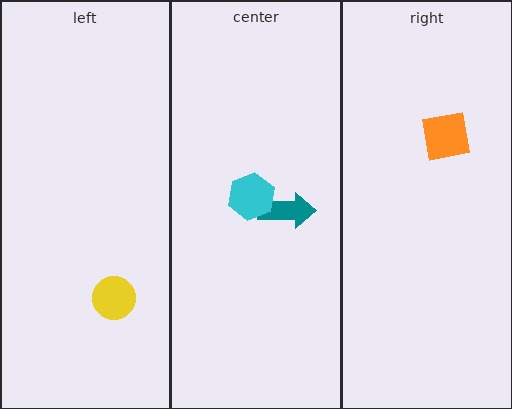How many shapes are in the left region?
1.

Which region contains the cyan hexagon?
The center region.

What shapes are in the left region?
The yellow circle.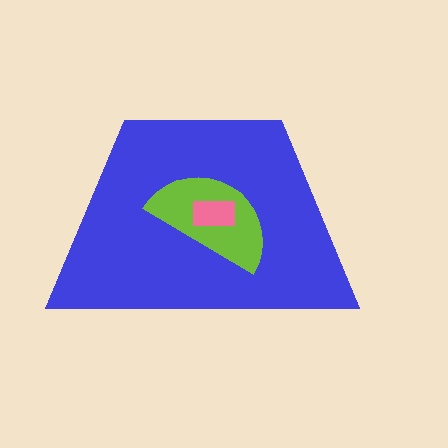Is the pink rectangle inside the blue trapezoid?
Yes.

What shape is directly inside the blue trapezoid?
The lime semicircle.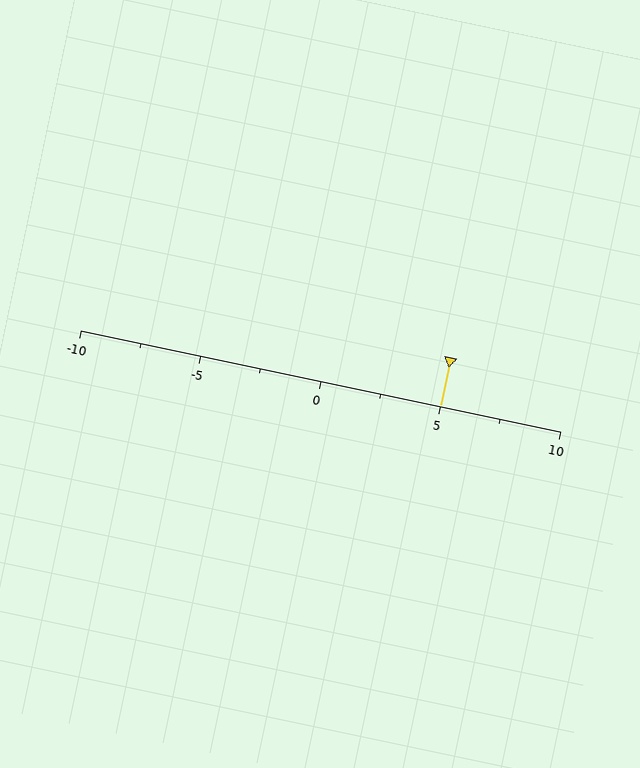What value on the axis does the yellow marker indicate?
The marker indicates approximately 5.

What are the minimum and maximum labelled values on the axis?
The axis runs from -10 to 10.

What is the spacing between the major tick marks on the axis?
The major ticks are spaced 5 apart.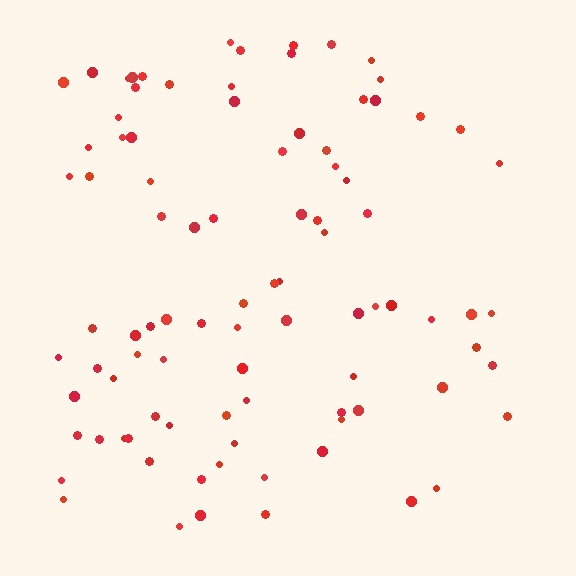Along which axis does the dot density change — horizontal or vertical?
Horizontal.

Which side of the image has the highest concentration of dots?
The left.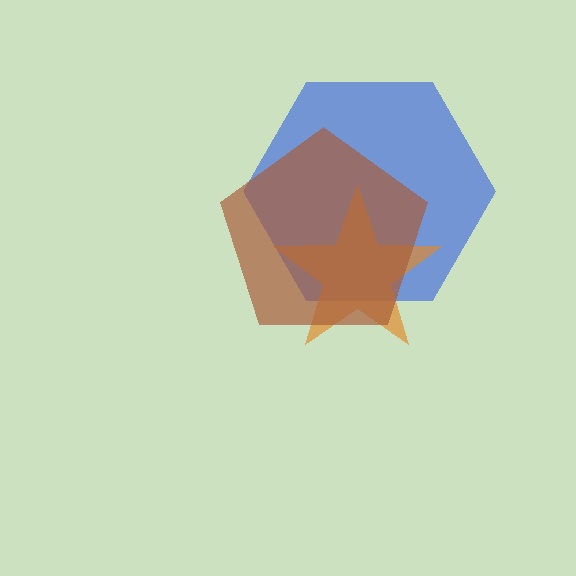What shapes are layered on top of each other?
The layered shapes are: a blue hexagon, an orange star, a brown pentagon.